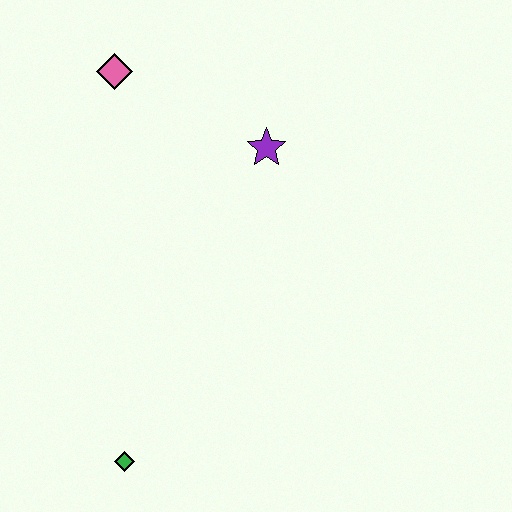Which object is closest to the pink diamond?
The purple star is closest to the pink diamond.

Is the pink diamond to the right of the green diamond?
No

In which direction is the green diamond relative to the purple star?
The green diamond is below the purple star.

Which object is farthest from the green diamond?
The pink diamond is farthest from the green diamond.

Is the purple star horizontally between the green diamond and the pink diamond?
No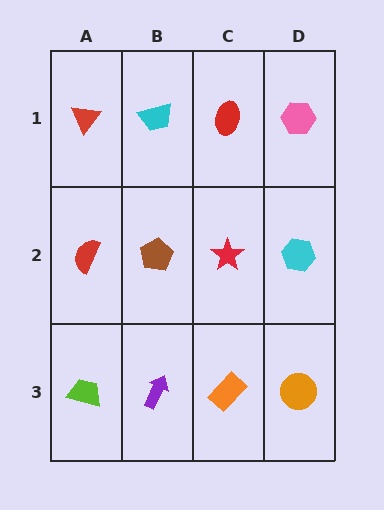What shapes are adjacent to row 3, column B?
A brown pentagon (row 2, column B), a lime trapezoid (row 3, column A), an orange rectangle (row 3, column C).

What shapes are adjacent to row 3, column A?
A red semicircle (row 2, column A), a purple arrow (row 3, column B).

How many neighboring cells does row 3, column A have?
2.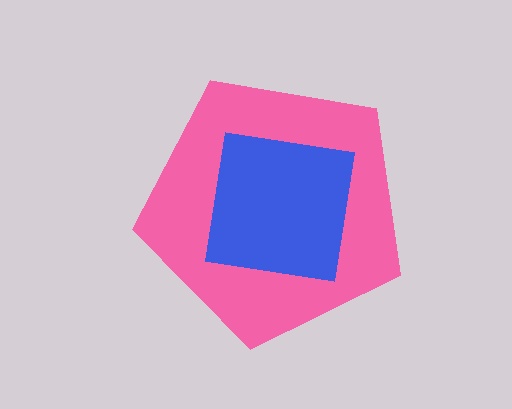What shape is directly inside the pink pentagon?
The blue square.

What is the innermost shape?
The blue square.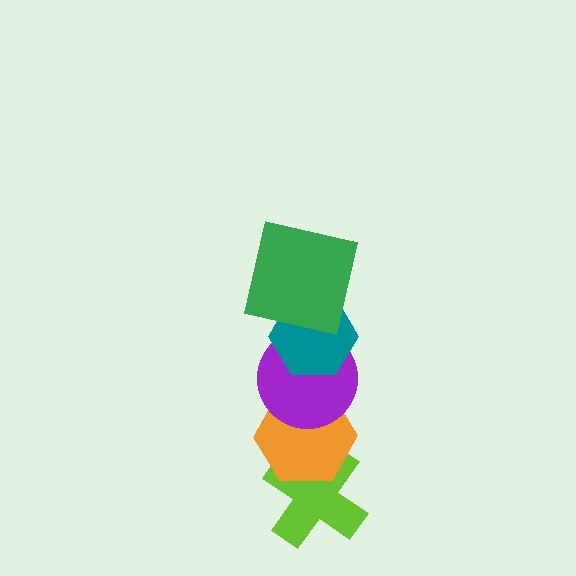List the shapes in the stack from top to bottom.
From top to bottom: the green square, the teal hexagon, the purple circle, the orange hexagon, the lime cross.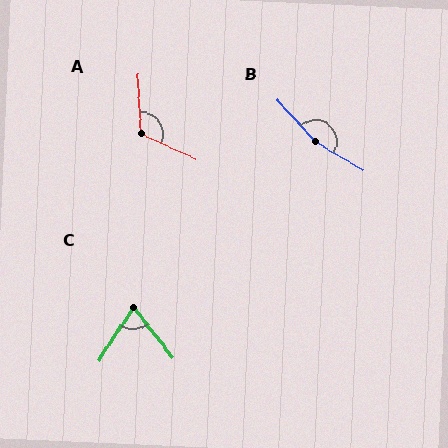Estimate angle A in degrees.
Approximately 117 degrees.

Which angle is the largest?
B, at approximately 162 degrees.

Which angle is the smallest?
C, at approximately 72 degrees.